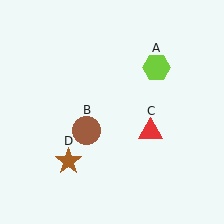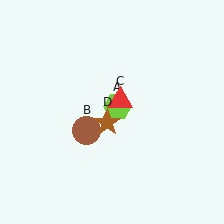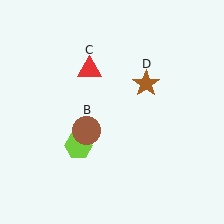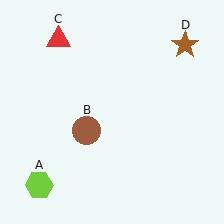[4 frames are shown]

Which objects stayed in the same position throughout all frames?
Brown circle (object B) remained stationary.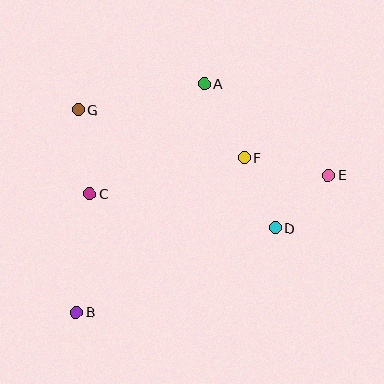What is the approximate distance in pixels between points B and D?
The distance between B and D is approximately 215 pixels.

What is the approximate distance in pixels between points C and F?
The distance between C and F is approximately 159 pixels.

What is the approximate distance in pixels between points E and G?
The distance between E and G is approximately 259 pixels.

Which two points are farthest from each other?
Points B and E are farthest from each other.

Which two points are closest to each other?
Points D and E are closest to each other.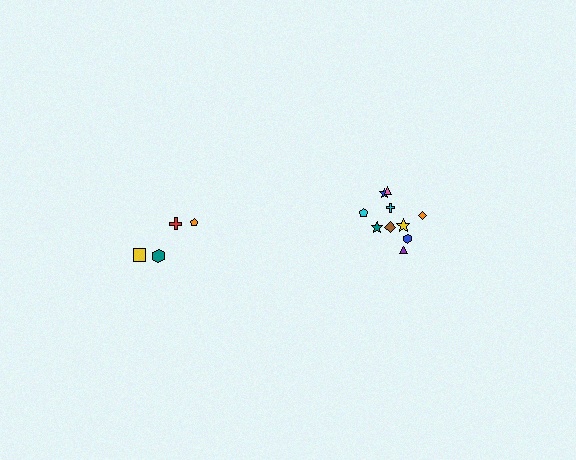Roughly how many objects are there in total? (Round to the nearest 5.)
Roughly 15 objects in total.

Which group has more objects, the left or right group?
The right group.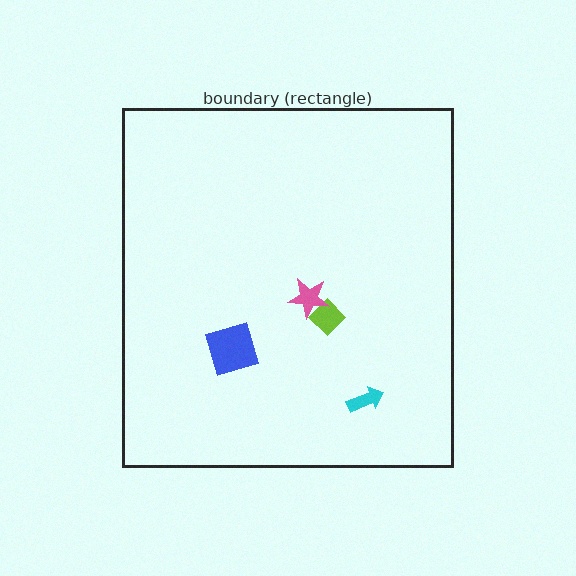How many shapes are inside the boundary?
4 inside, 0 outside.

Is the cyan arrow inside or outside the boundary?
Inside.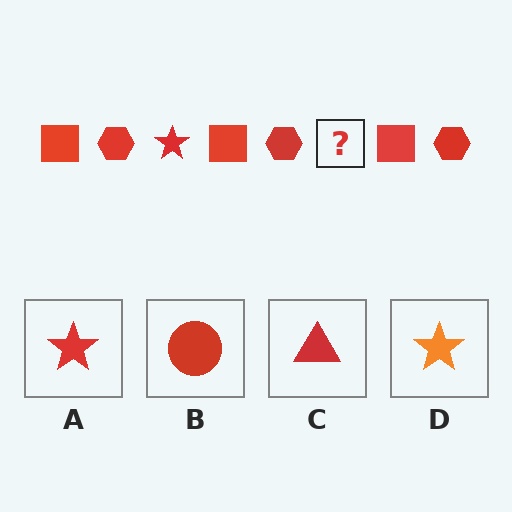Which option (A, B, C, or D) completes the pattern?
A.